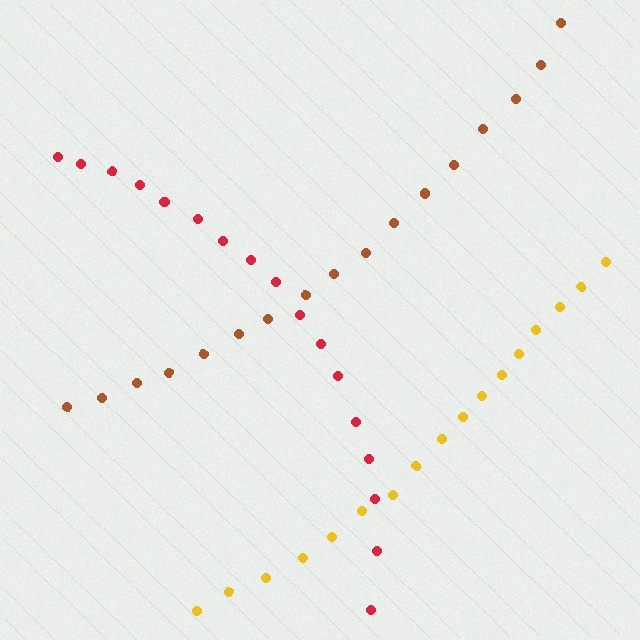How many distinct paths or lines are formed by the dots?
There are 3 distinct paths.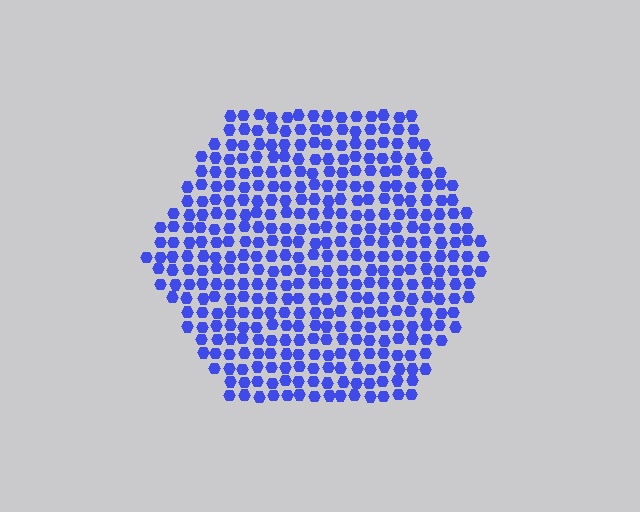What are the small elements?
The small elements are hexagons.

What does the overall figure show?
The overall figure shows a hexagon.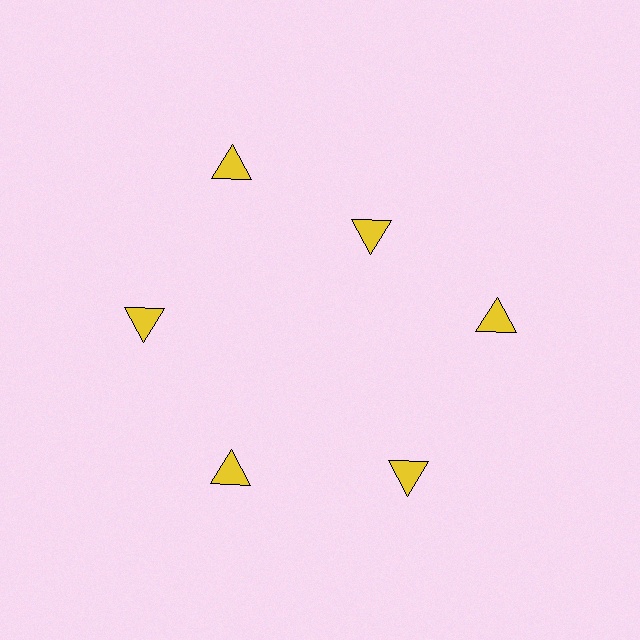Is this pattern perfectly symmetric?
No. The 6 yellow triangles are arranged in a ring, but one element near the 1 o'clock position is pulled inward toward the center, breaking the 6-fold rotational symmetry.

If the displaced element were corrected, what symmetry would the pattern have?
It would have 6-fold rotational symmetry — the pattern would map onto itself every 60 degrees.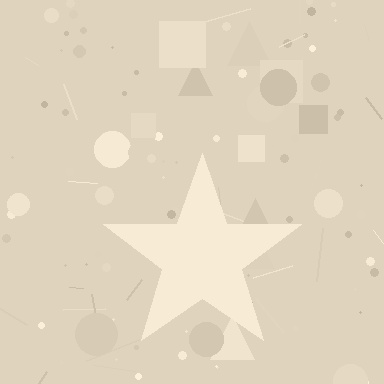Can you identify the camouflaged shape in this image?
The camouflaged shape is a star.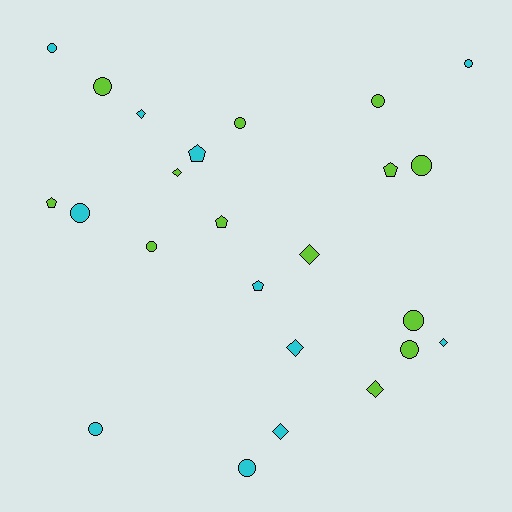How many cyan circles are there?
There are 5 cyan circles.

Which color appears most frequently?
Lime, with 13 objects.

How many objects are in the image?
There are 24 objects.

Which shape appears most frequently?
Circle, with 12 objects.